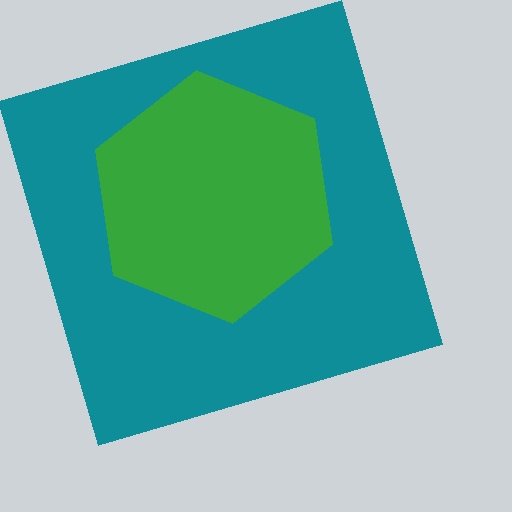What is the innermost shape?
The green hexagon.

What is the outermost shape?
The teal square.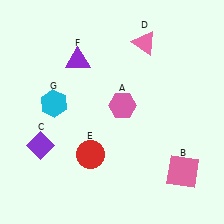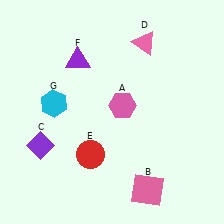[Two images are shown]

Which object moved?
The pink square (B) moved left.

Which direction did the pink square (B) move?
The pink square (B) moved left.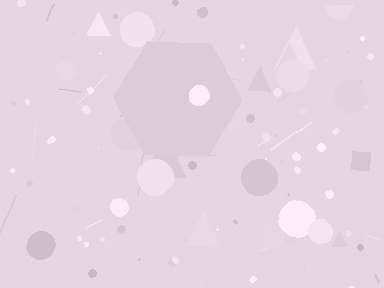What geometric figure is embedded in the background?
A hexagon is embedded in the background.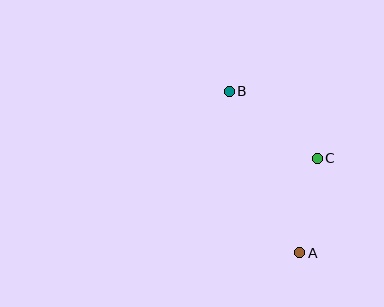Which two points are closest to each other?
Points A and C are closest to each other.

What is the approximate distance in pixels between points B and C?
The distance between B and C is approximately 111 pixels.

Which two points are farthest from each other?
Points A and B are farthest from each other.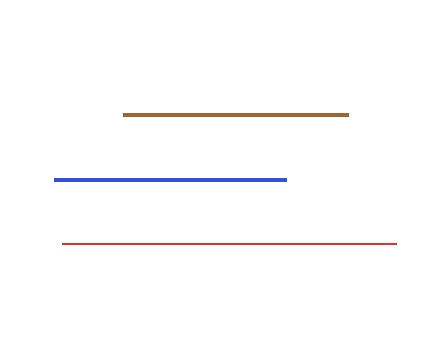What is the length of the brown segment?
The brown segment is approximately 225 pixels long.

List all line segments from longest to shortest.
From longest to shortest: red, blue, brown.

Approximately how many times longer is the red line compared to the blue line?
The red line is approximately 1.4 times the length of the blue line.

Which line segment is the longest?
The red line is the longest at approximately 335 pixels.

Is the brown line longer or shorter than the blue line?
The blue line is longer than the brown line.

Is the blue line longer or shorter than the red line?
The red line is longer than the blue line.